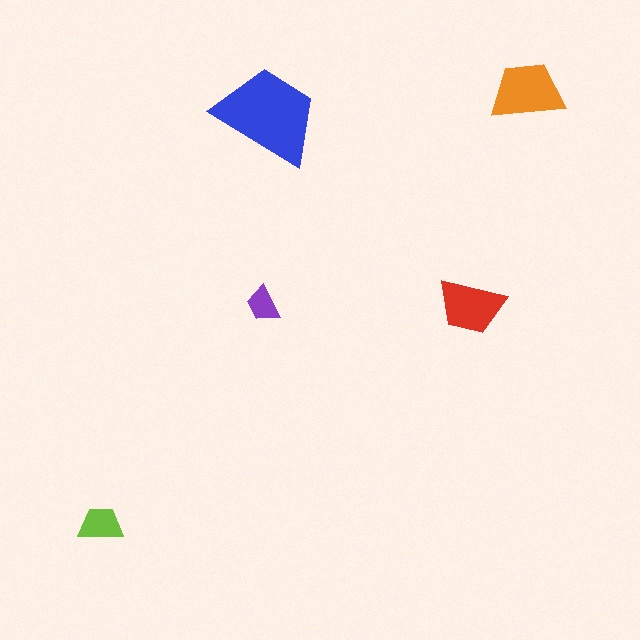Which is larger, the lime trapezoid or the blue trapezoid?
The blue one.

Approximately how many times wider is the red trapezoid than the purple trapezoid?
About 2 times wider.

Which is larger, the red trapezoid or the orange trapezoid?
The orange one.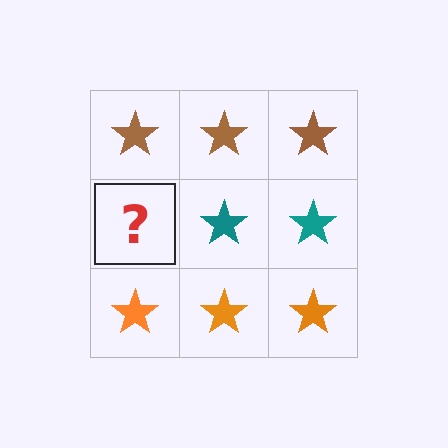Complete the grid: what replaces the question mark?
The question mark should be replaced with a teal star.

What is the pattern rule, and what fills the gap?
The rule is that each row has a consistent color. The gap should be filled with a teal star.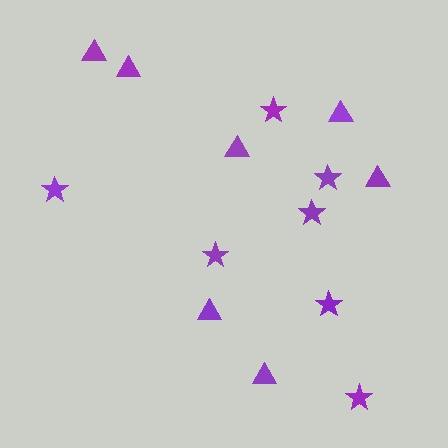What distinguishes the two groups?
There are 2 groups: one group of triangles (7) and one group of stars (7).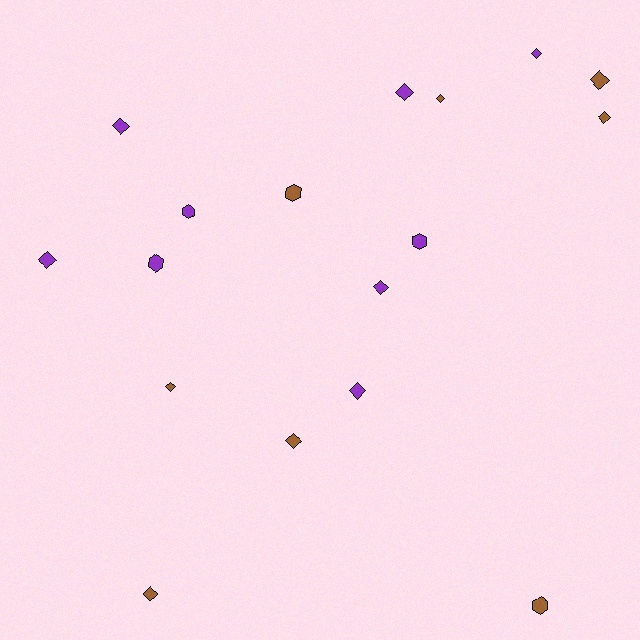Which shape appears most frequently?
Diamond, with 12 objects.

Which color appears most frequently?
Purple, with 9 objects.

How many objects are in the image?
There are 17 objects.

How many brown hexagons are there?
There are 2 brown hexagons.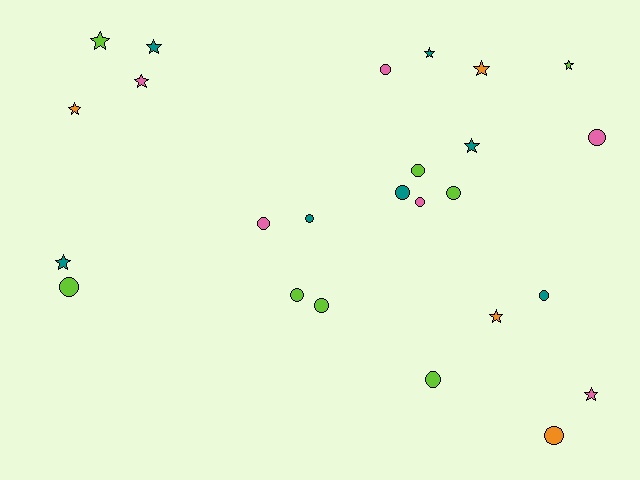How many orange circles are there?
There is 1 orange circle.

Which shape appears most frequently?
Circle, with 14 objects.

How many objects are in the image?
There are 25 objects.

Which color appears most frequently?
Lime, with 8 objects.